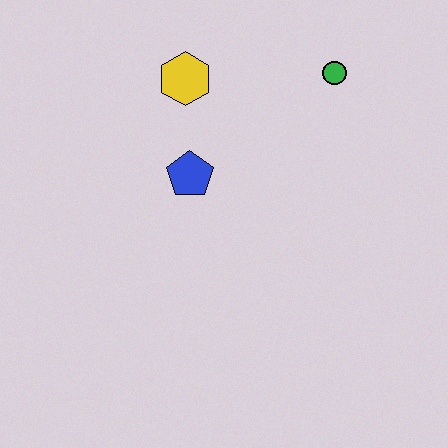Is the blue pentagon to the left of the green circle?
Yes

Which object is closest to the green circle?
The yellow hexagon is closest to the green circle.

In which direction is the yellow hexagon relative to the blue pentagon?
The yellow hexagon is above the blue pentagon.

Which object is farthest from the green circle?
The blue pentagon is farthest from the green circle.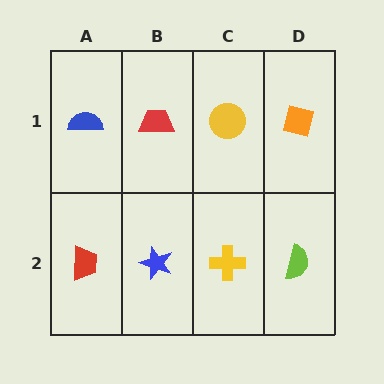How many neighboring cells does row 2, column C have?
3.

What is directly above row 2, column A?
A blue semicircle.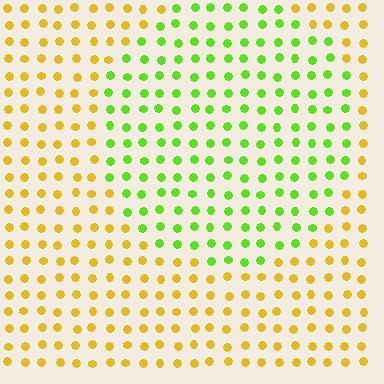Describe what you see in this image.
The image is filled with small yellow elements in a uniform arrangement. A circle-shaped region is visible where the elements are tinted to a slightly different hue, forming a subtle color boundary.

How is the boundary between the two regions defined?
The boundary is defined purely by a slight shift in hue (about 53 degrees). Spacing, size, and orientation are identical on both sides.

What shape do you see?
I see a circle.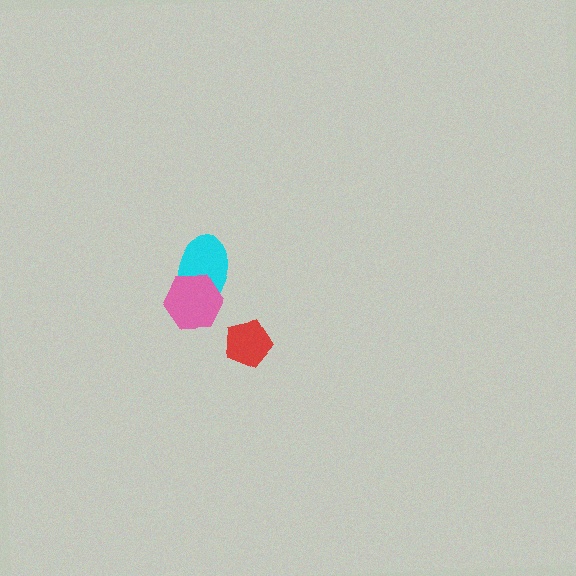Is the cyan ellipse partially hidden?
Yes, it is partially covered by another shape.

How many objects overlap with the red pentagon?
0 objects overlap with the red pentagon.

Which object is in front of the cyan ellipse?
The pink hexagon is in front of the cyan ellipse.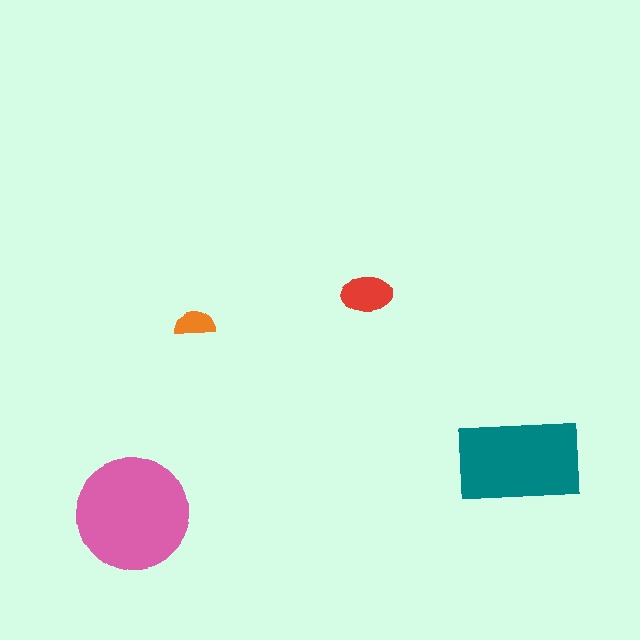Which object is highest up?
The red ellipse is topmost.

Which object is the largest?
The pink circle.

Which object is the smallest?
The orange semicircle.